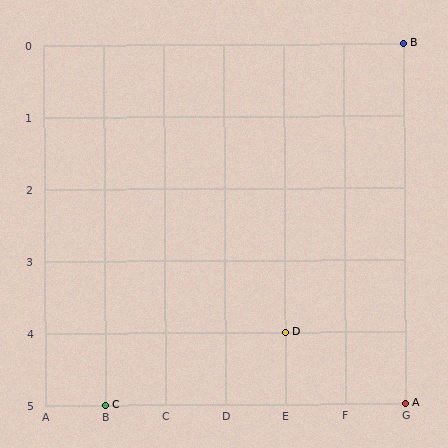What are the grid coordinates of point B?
Point B is at grid coordinates (G, 0).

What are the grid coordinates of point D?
Point D is at grid coordinates (E, 4).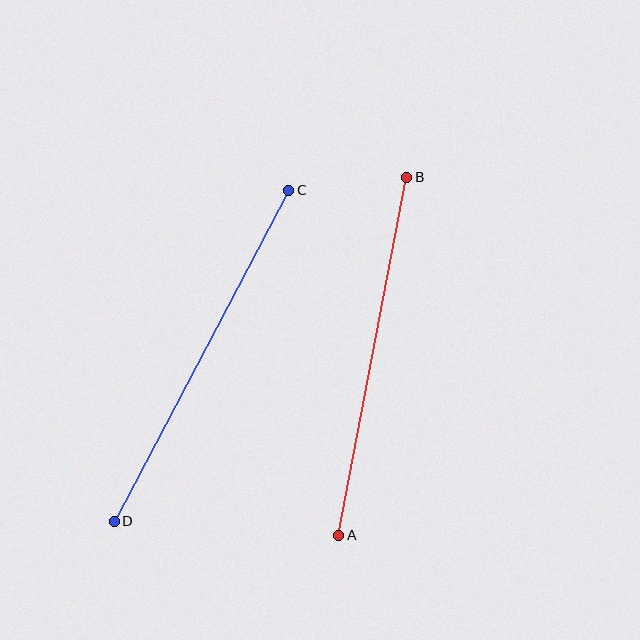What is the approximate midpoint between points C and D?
The midpoint is at approximately (202, 356) pixels.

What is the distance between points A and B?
The distance is approximately 364 pixels.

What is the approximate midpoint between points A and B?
The midpoint is at approximately (373, 356) pixels.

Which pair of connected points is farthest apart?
Points C and D are farthest apart.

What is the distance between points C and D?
The distance is approximately 374 pixels.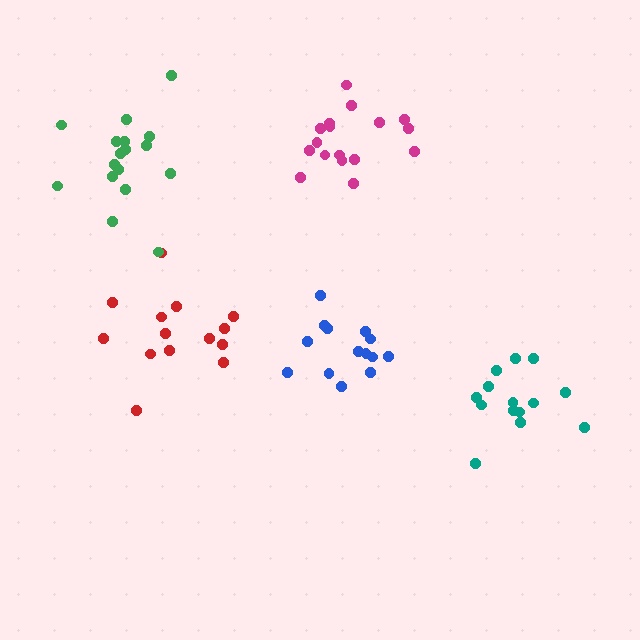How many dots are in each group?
Group 1: 14 dots, Group 2: 17 dots, Group 3: 17 dots, Group 4: 14 dots, Group 5: 14 dots (76 total).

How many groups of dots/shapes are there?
There are 5 groups.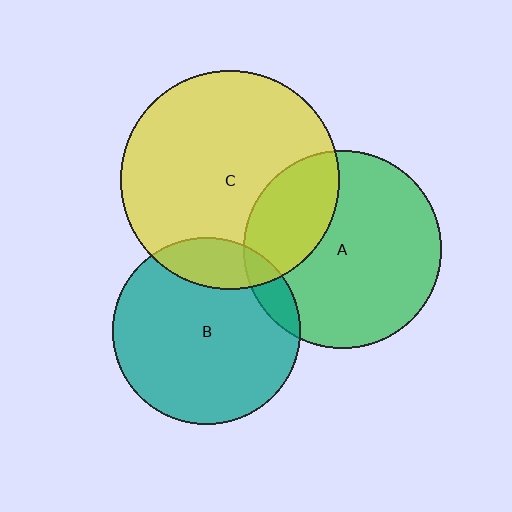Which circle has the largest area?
Circle C (yellow).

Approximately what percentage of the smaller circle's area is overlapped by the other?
Approximately 10%.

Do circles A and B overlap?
Yes.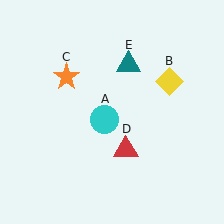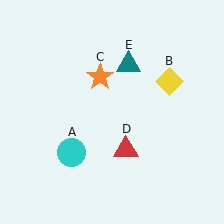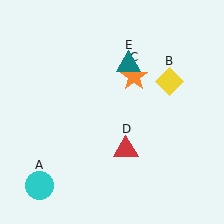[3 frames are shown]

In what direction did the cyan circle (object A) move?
The cyan circle (object A) moved down and to the left.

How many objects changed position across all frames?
2 objects changed position: cyan circle (object A), orange star (object C).